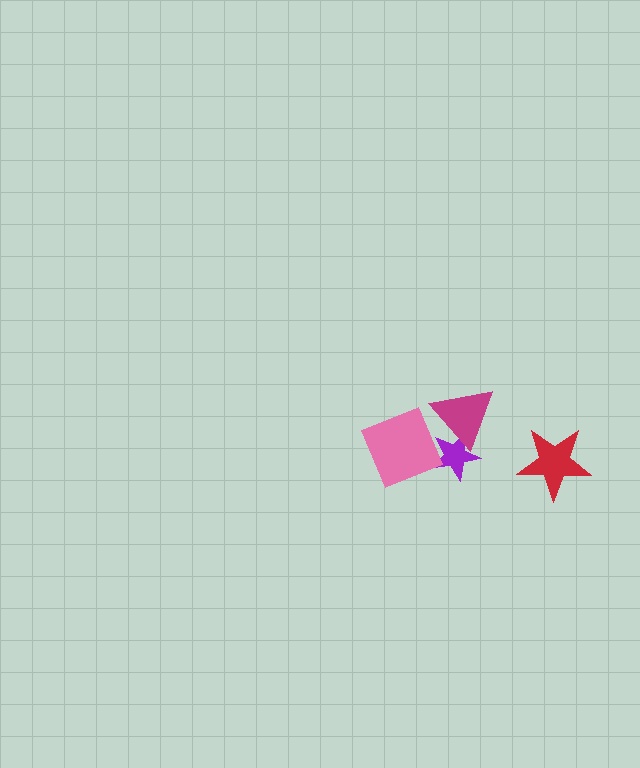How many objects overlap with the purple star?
2 objects overlap with the purple star.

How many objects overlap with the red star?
0 objects overlap with the red star.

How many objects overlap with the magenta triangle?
2 objects overlap with the magenta triangle.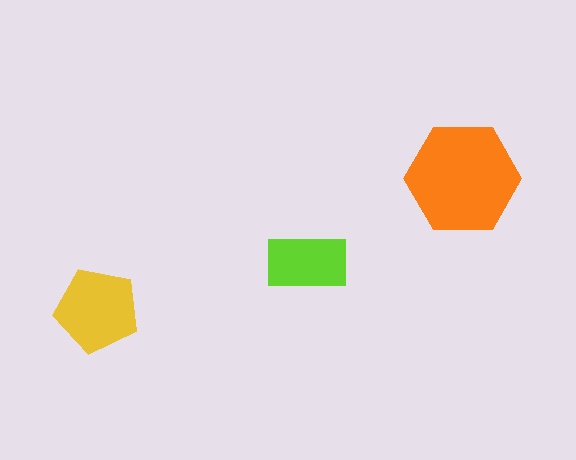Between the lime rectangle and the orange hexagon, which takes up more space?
The orange hexagon.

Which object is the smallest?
The lime rectangle.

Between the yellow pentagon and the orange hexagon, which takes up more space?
The orange hexagon.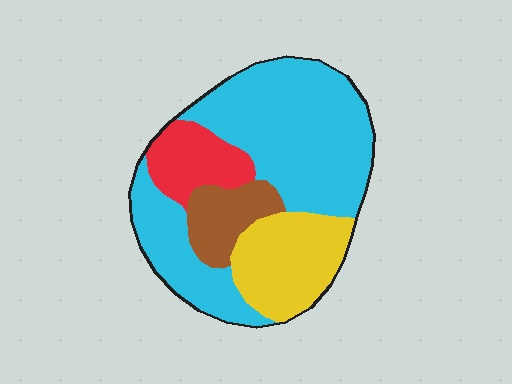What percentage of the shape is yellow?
Yellow takes up between a sixth and a third of the shape.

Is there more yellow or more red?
Yellow.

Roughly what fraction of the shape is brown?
Brown covers 11% of the shape.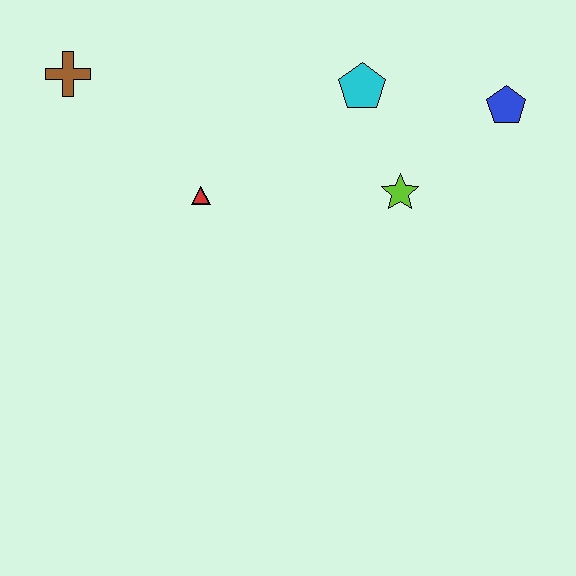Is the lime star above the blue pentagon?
No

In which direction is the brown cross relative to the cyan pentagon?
The brown cross is to the left of the cyan pentagon.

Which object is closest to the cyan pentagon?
The lime star is closest to the cyan pentagon.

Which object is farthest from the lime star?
The brown cross is farthest from the lime star.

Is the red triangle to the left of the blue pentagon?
Yes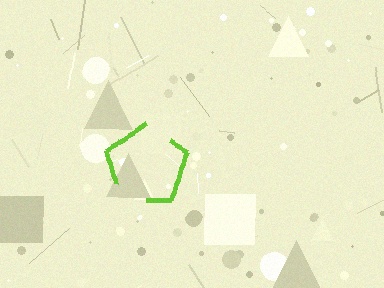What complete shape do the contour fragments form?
The contour fragments form a pentagon.